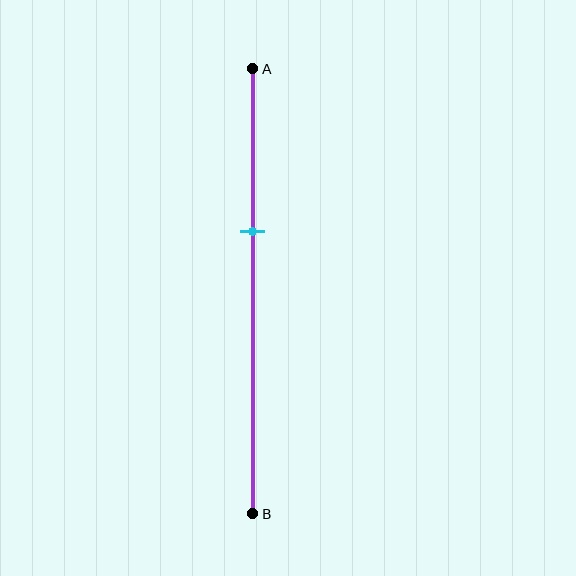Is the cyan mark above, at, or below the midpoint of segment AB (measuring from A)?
The cyan mark is above the midpoint of segment AB.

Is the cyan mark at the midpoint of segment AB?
No, the mark is at about 35% from A, not at the 50% midpoint.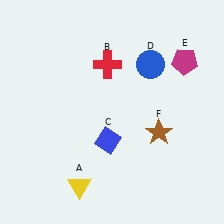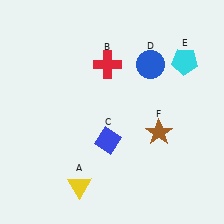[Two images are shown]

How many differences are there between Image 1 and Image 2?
There is 1 difference between the two images.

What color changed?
The pentagon (E) changed from magenta in Image 1 to cyan in Image 2.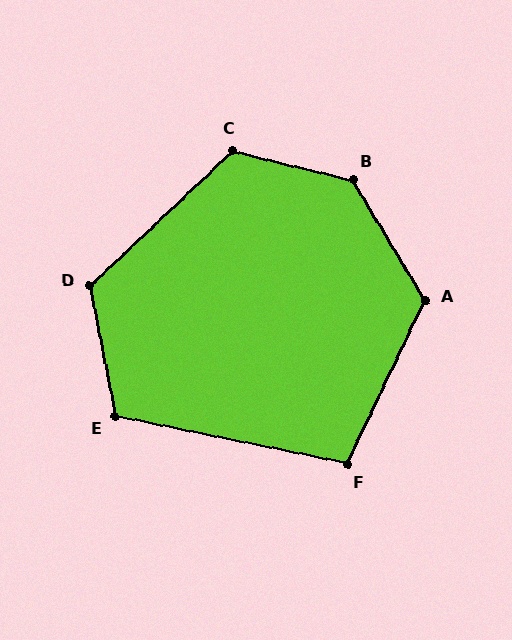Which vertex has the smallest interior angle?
F, at approximately 104 degrees.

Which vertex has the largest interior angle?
B, at approximately 134 degrees.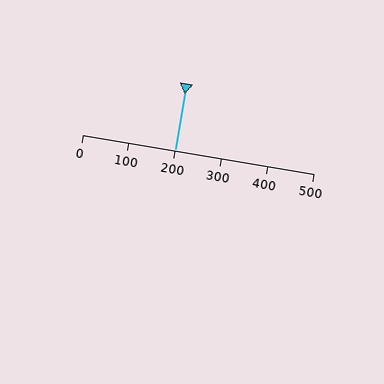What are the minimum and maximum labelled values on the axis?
The axis runs from 0 to 500.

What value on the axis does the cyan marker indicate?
The marker indicates approximately 200.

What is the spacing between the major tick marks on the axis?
The major ticks are spaced 100 apart.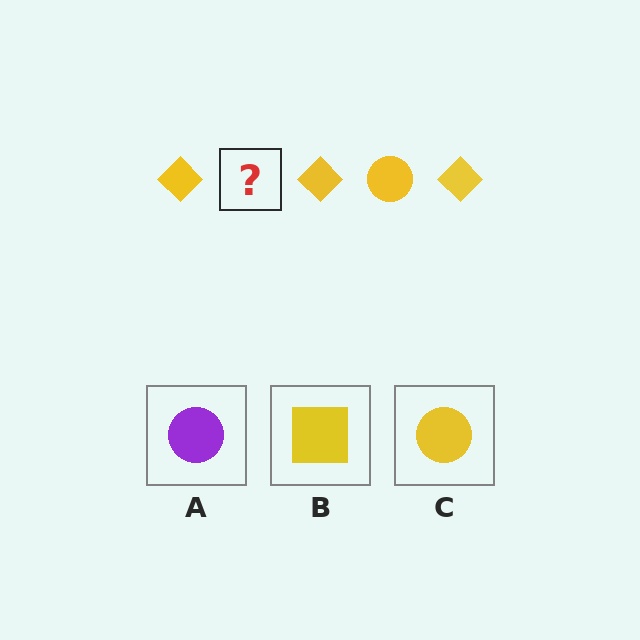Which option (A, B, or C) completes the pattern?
C.